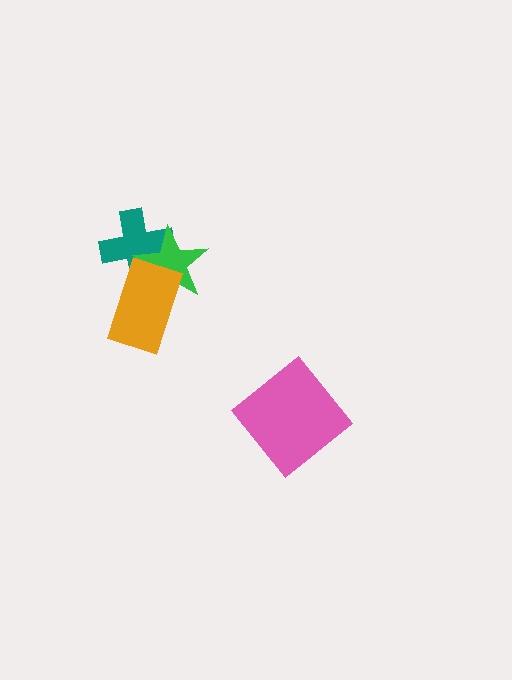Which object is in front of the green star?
The orange rectangle is in front of the green star.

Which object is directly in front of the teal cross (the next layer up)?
The green star is directly in front of the teal cross.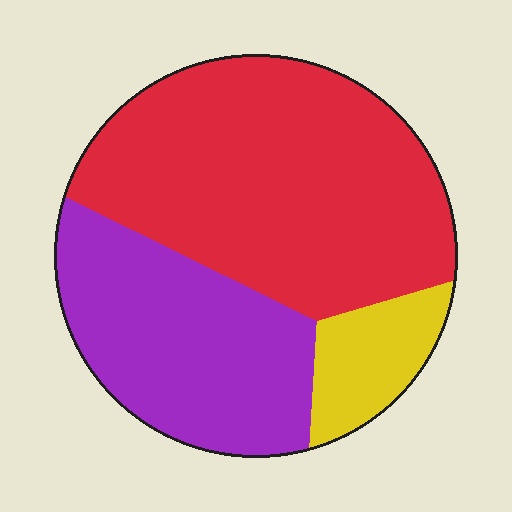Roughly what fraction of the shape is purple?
Purple takes up about one third (1/3) of the shape.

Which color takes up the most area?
Red, at roughly 55%.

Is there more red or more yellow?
Red.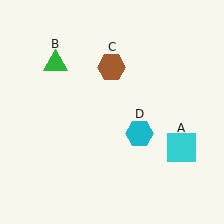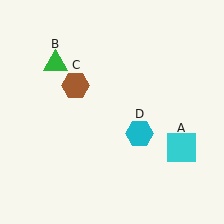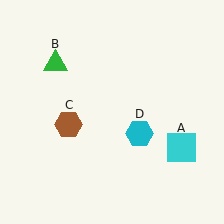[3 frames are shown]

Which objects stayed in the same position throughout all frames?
Cyan square (object A) and green triangle (object B) and cyan hexagon (object D) remained stationary.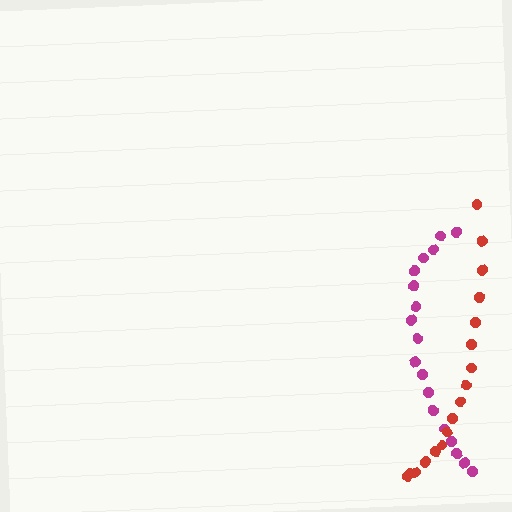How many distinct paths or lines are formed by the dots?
There are 2 distinct paths.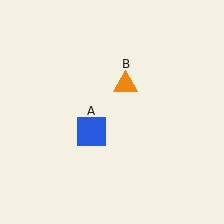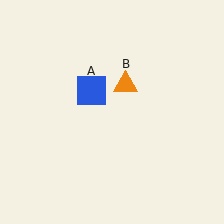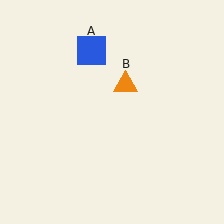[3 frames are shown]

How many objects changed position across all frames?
1 object changed position: blue square (object A).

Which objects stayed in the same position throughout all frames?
Orange triangle (object B) remained stationary.